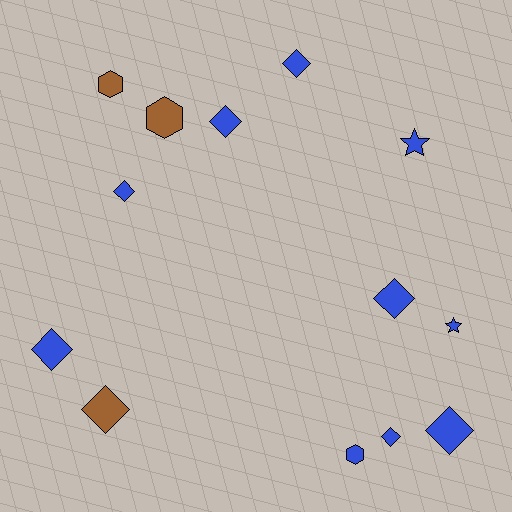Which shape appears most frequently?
Diamond, with 8 objects.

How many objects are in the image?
There are 13 objects.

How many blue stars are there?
There are 2 blue stars.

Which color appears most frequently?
Blue, with 10 objects.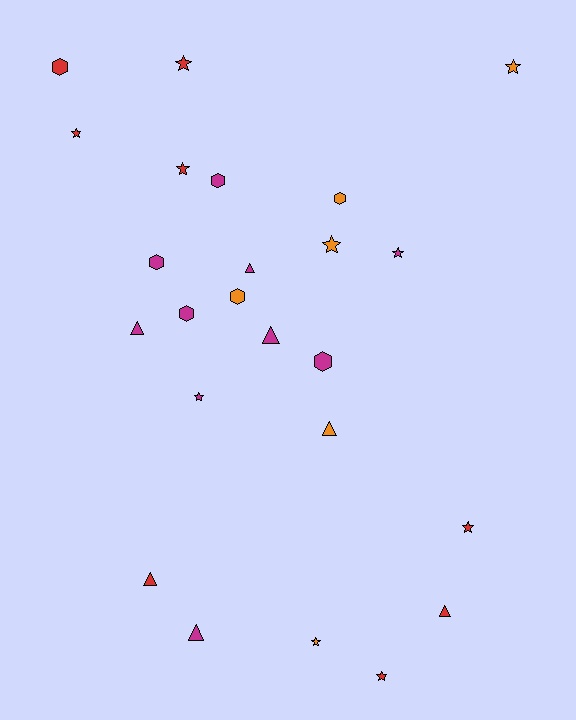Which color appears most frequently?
Magenta, with 10 objects.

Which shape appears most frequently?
Star, with 10 objects.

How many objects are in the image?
There are 24 objects.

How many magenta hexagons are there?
There are 4 magenta hexagons.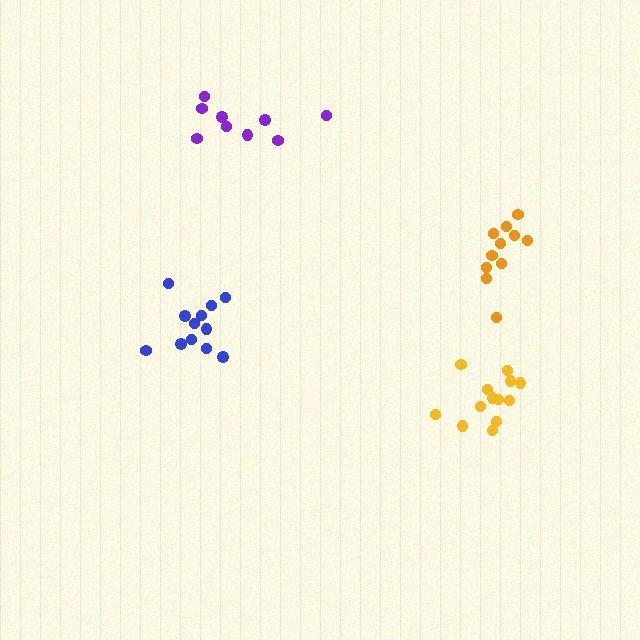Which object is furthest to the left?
The blue cluster is leftmost.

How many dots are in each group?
Group 1: 12 dots, Group 2: 13 dots, Group 3: 11 dots, Group 4: 9 dots (45 total).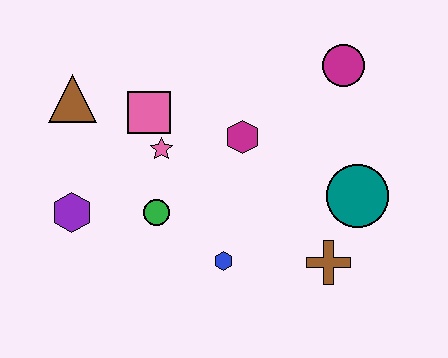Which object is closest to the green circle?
The pink star is closest to the green circle.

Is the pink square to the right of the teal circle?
No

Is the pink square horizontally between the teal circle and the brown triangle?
Yes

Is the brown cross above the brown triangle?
No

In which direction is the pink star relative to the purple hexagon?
The pink star is to the right of the purple hexagon.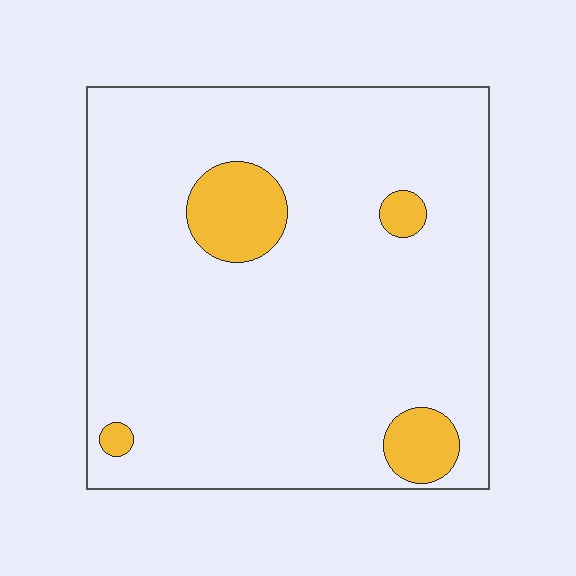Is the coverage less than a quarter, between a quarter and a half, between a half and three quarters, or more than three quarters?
Less than a quarter.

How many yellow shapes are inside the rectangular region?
4.